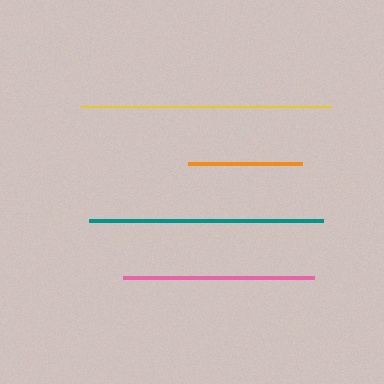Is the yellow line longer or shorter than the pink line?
The yellow line is longer than the pink line.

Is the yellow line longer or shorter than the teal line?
The yellow line is longer than the teal line.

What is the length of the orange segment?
The orange segment is approximately 114 pixels long.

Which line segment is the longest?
The yellow line is the longest at approximately 250 pixels.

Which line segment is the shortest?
The orange line is the shortest at approximately 114 pixels.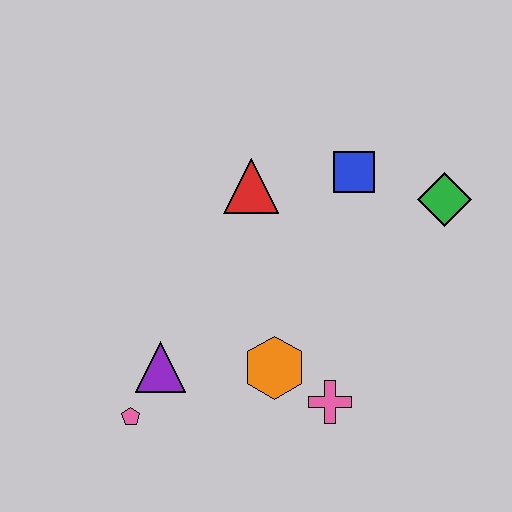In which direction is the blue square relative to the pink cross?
The blue square is above the pink cross.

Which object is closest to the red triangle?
The blue square is closest to the red triangle.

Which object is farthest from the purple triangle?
The green diamond is farthest from the purple triangle.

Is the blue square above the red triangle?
Yes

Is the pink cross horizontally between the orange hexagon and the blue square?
Yes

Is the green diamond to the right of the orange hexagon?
Yes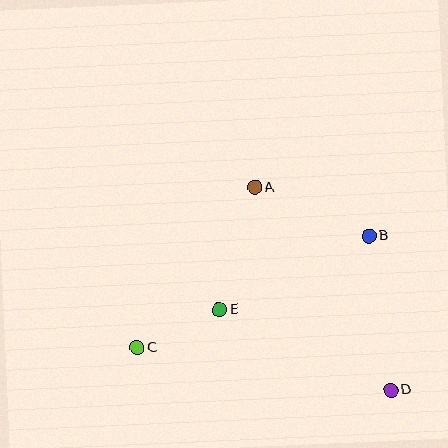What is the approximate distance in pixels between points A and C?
The distance between A and C is approximately 199 pixels.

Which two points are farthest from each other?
Points B and C are farthest from each other.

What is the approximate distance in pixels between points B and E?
The distance between B and E is approximately 166 pixels.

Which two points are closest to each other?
Points C and E are closest to each other.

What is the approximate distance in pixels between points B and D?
The distance between B and D is approximately 155 pixels.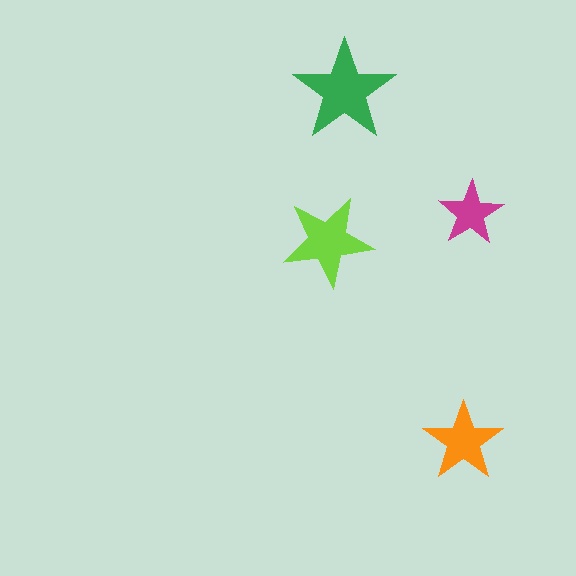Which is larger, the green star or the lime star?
The green one.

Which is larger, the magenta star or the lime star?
The lime one.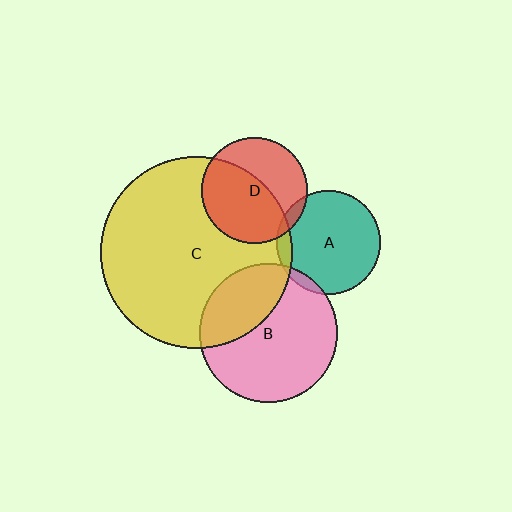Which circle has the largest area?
Circle C (yellow).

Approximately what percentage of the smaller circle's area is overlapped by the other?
Approximately 5%.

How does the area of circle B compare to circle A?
Approximately 1.8 times.